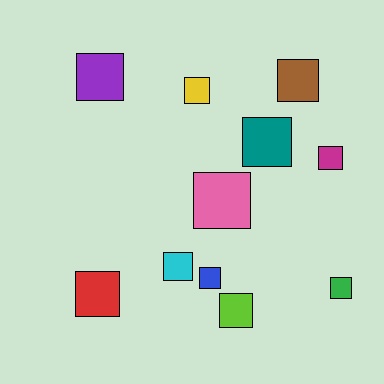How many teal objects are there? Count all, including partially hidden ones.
There is 1 teal object.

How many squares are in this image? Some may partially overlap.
There are 11 squares.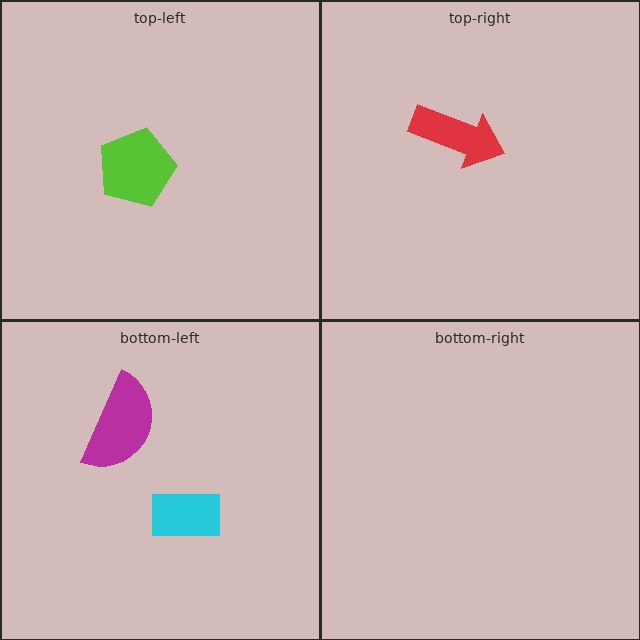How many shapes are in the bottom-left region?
2.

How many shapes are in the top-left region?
1.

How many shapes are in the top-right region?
1.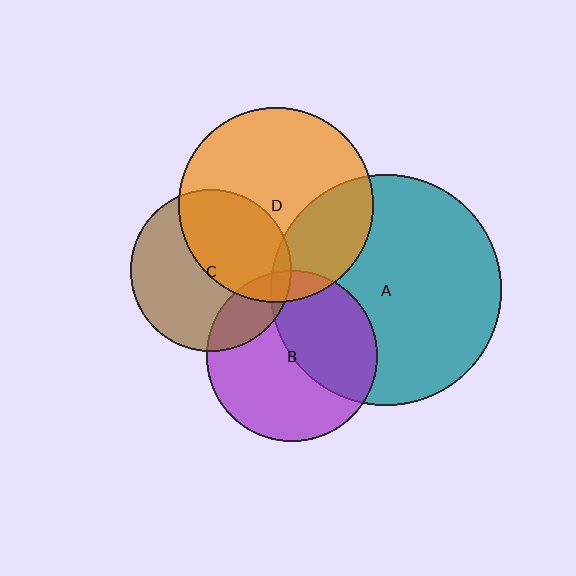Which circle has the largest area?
Circle A (teal).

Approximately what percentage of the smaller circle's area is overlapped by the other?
Approximately 45%.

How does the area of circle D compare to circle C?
Approximately 1.5 times.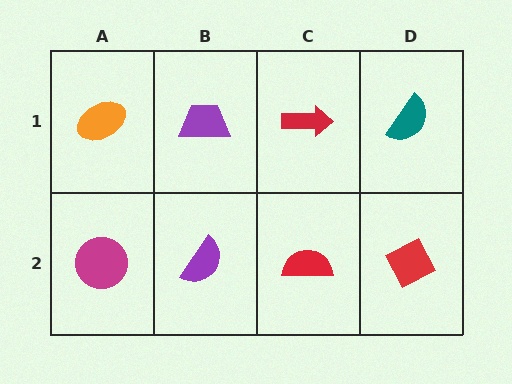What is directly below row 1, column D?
A red diamond.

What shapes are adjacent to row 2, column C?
A red arrow (row 1, column C), a purple semicircle (row 2, column B), a red diamond (row 2, column D).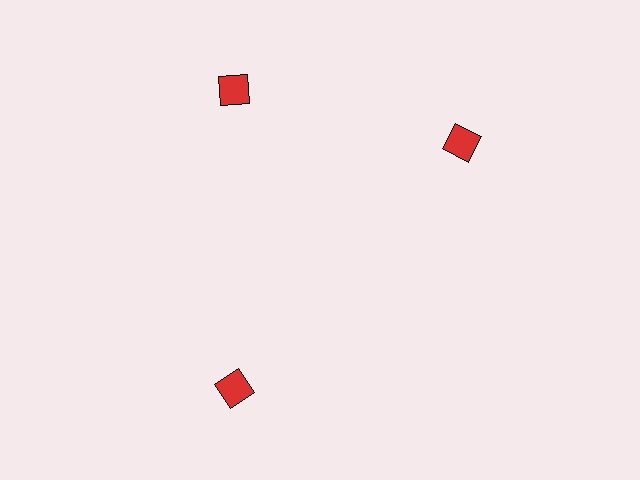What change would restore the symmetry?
The symmetry would be restored by rotating it back into even spacing with its neighbors so that all 3 squares sit at equal angles and equal distance from the center.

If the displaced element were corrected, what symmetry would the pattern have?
It would have 3-fold rotational symmetry — the pattern would map onto itself every 120 degrees.